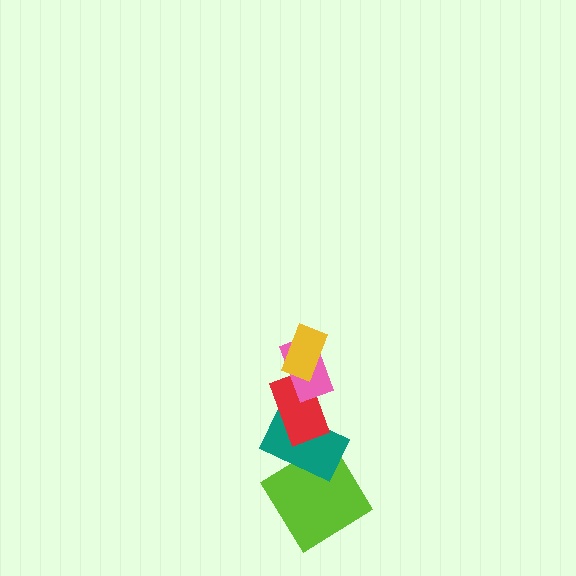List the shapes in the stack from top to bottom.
From top to bottom: the yellow rectangle, the pink rectangle, the red rectangle, the teal rectangle, the lime diamond.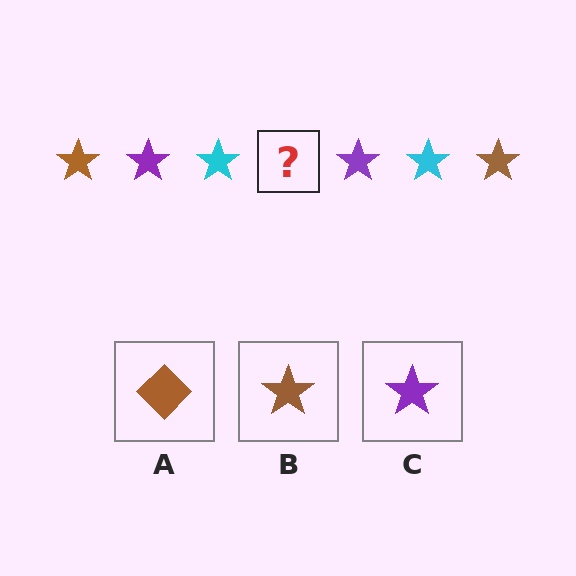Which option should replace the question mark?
Option B.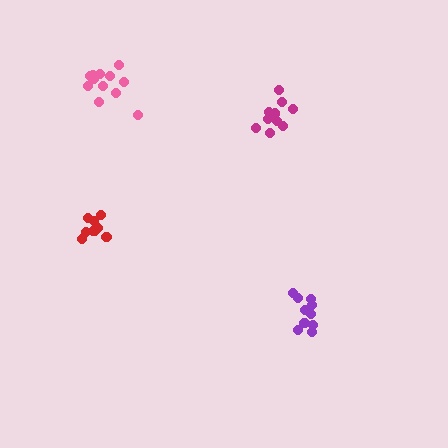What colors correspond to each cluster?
The clusters are colored: red, purple, magenta, pink.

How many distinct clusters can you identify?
There are 4 distinct clusters.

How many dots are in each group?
Group 1: 10 dots, Group 2: 10 dots, Group 3: 10 dots, Group 4: 12 dots (42 total).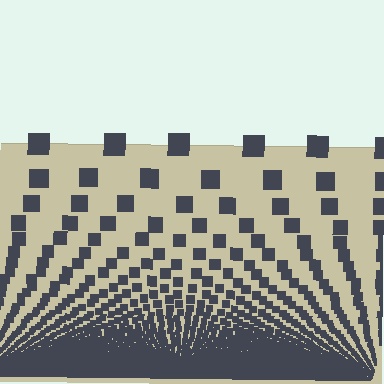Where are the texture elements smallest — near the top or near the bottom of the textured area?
Near the bottom.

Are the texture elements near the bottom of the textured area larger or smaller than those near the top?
Smaller. The gradient is inverted — elements near the bottom are smaller and denser.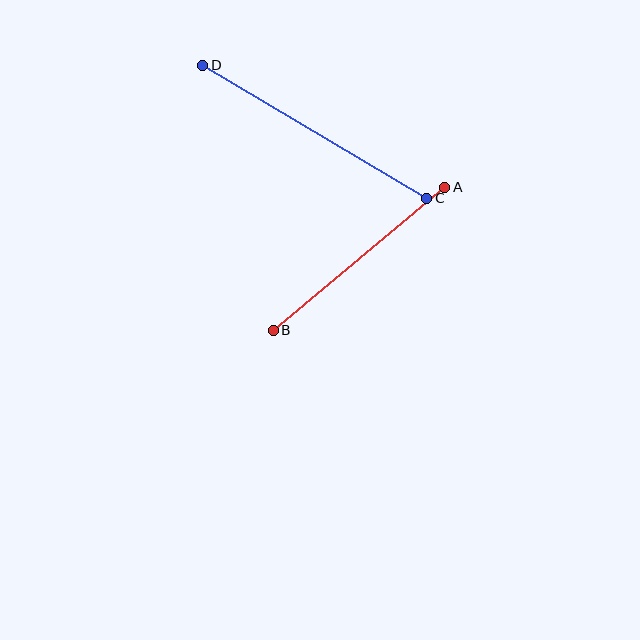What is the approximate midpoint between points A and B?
The midpoint is at approximately (359, 259) pixels.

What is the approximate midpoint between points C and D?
The midpoint is at approximately (315, 132) pixels.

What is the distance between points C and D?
The distance is approximately 260 pixels.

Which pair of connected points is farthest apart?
Points C and D are farthest apart.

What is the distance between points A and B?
The distance is approximately 223 pixels.